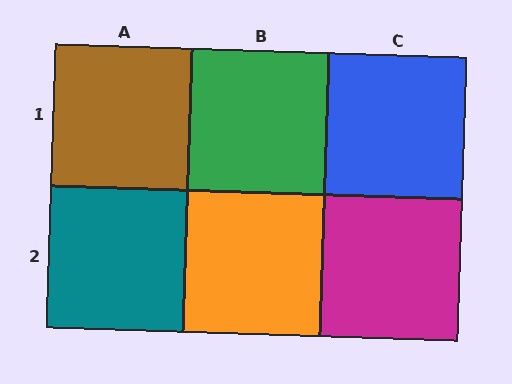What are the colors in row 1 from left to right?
Brown, green, blue.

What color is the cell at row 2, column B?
Orange.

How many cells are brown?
1 cell is brown.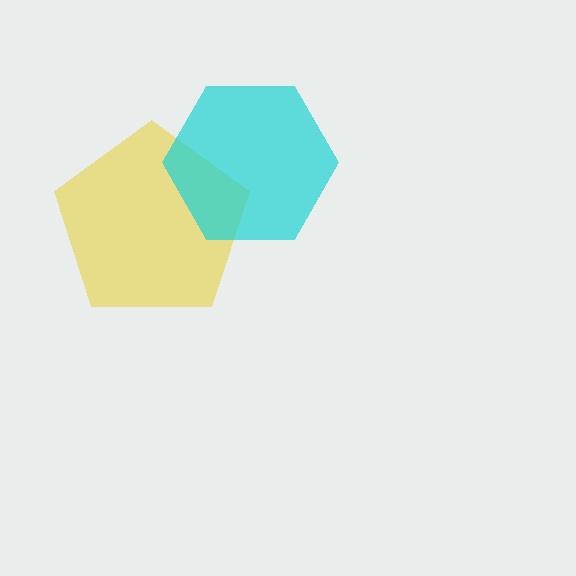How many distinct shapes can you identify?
There are 2 distinct shapes: a yellow pentagon, a cyan hexagon.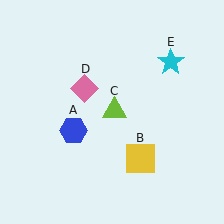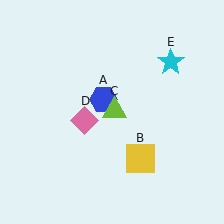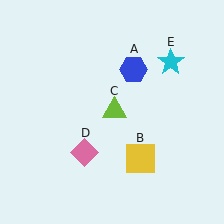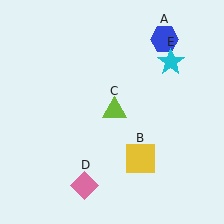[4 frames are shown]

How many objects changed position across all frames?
2 objects changed position: blue hexagon (object A), pink diamond (object D).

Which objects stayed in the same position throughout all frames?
Yellow square (object B) and lime triangle (object C) and cyan star (object E) remained stationary.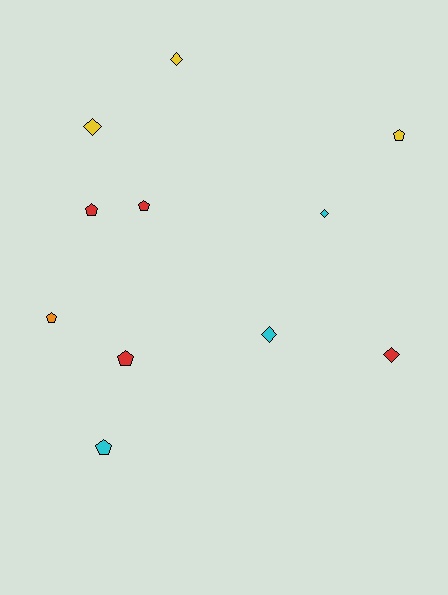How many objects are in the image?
There are 11 objects.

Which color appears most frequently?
Red, with 4 objects.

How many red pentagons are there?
There are 3 red pentagons.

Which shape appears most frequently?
Pentagon, with 6 objects.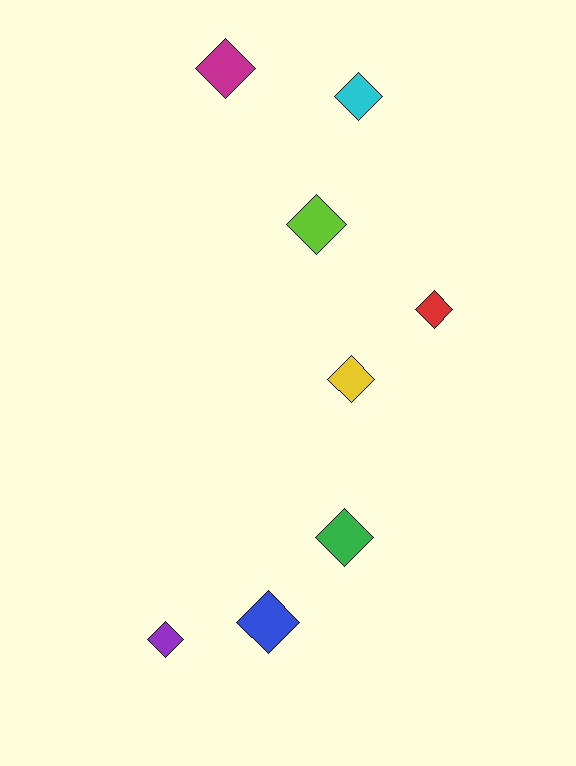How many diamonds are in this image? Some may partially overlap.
There are 8 diamonds.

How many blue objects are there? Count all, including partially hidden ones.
There is 1 blue object.